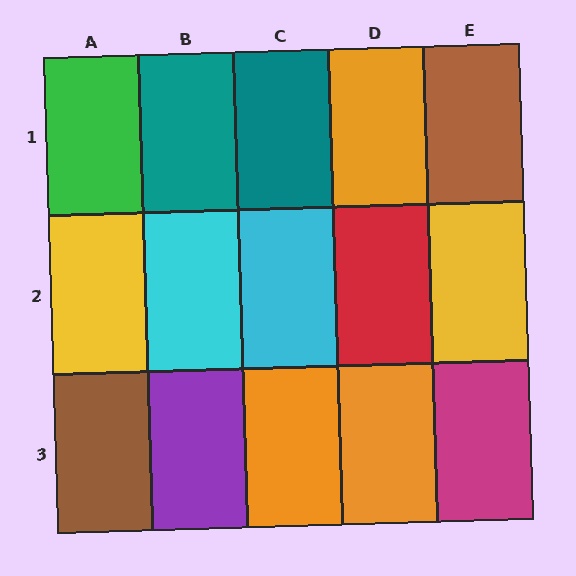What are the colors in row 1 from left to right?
Green, teal, teal, orange, brown.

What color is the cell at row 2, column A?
Yellow.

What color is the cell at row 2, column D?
Red.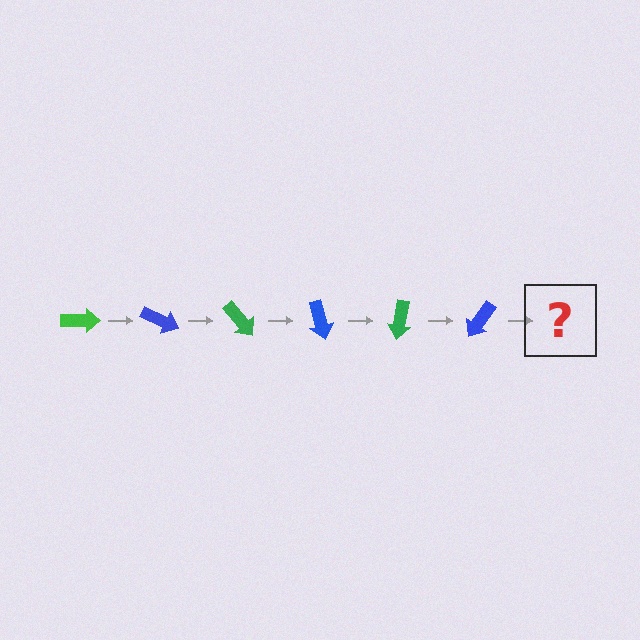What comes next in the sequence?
The next element should be a green arrow, rotated 150 degrees from the start.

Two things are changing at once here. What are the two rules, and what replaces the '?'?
The two rules are that it rotates 25 degrees each step and the color cycles through green and blue. The '?' should be a green arrow, rotated 150 degrees from the start.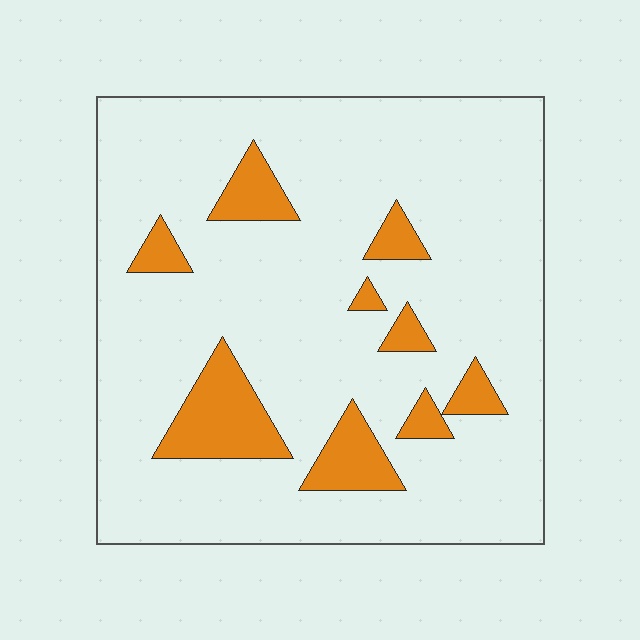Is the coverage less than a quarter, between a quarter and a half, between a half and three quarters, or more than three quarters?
Less than a quarter.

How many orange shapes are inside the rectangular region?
9.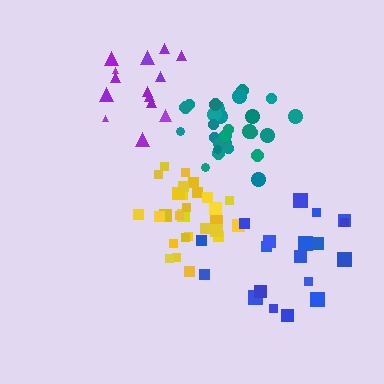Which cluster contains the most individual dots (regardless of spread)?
Teal (30).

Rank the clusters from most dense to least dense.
yellow, teal, purple, blue.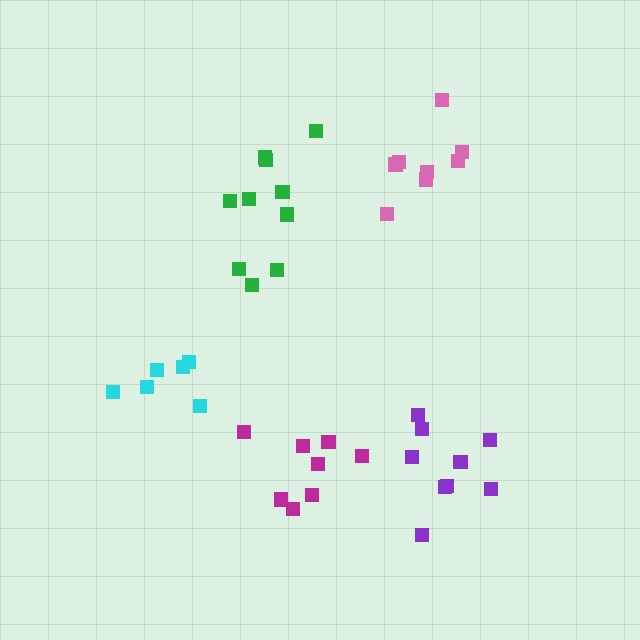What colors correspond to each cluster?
The clusters are colored: purple, cyan, green, pink, magenta.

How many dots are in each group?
Group 1: 9 dots, Group 2: 6 dots, Group 3: 10 dots, Group 4: 8 dots, Group 5: 8 dots (41 total).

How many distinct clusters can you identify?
There are 5 distinct clusters.